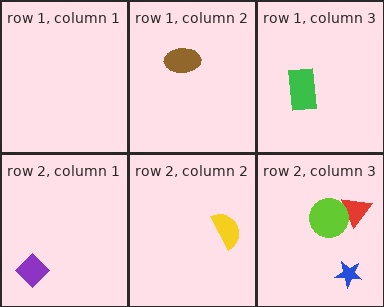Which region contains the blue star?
The row 2, column 3 region.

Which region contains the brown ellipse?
The row 1, column 2 region.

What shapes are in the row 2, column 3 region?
The red triangle, the lime circle, the blue star.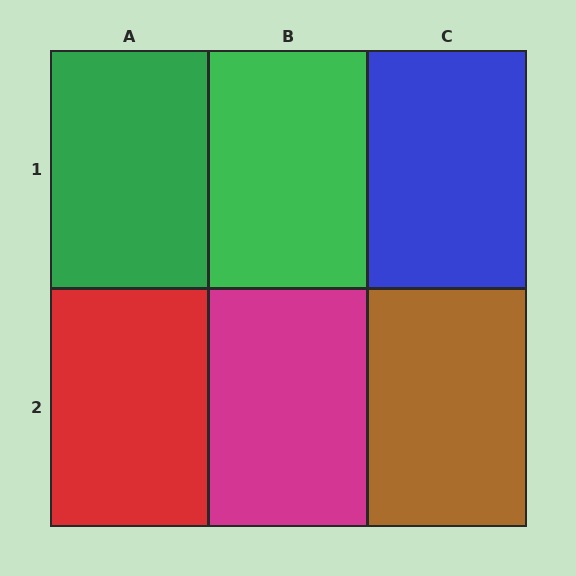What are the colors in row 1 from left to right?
Green, green, blue.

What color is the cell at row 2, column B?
Magenta.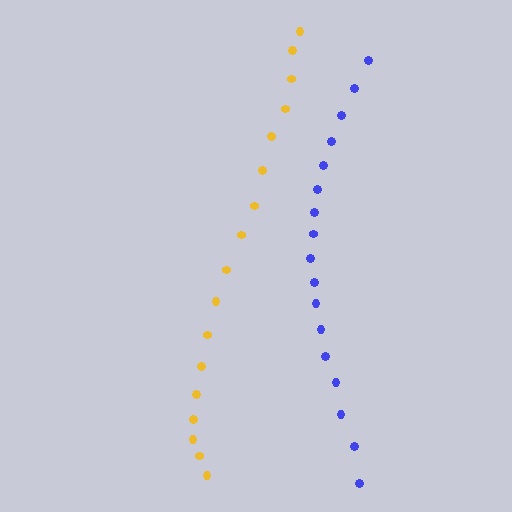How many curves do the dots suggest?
There are 2 distinct paths.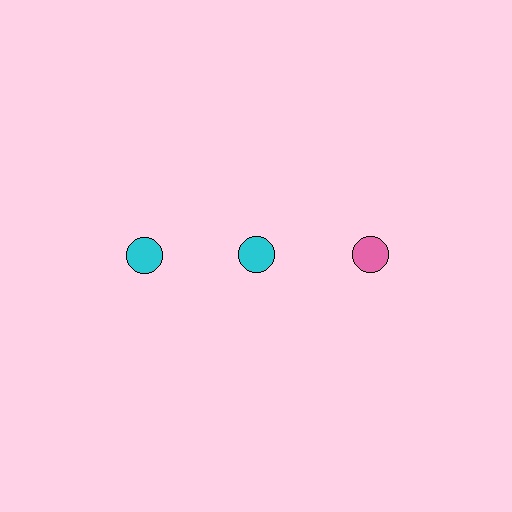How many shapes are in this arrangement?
There are 3 shapes arranged in a grid pattern.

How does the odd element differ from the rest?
It has a different color: pink instead of cyan.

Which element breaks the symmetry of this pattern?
The pink circle in the top row, center column breaks the symmetry. All other shapes are cyan circles.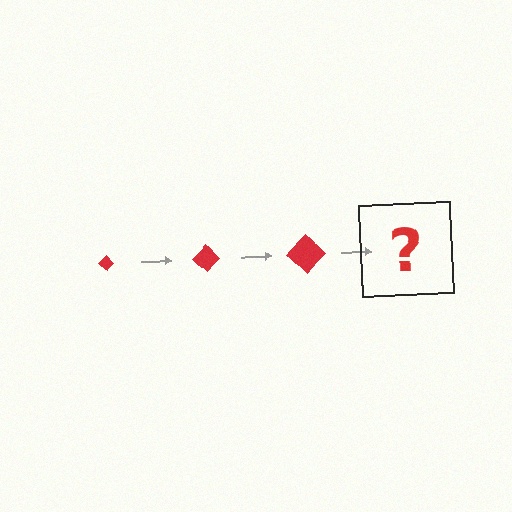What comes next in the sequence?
The next element should be a red diamond, larger than the previous one.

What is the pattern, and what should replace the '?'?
The pattern is that the diamond gets progressively larger each step. The '?' should be a red diamond, larger than the previous one.